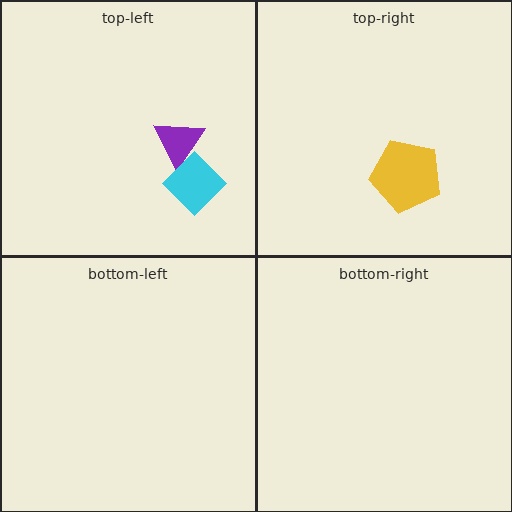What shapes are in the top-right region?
The yellow pentagon.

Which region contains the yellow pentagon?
The top-right region.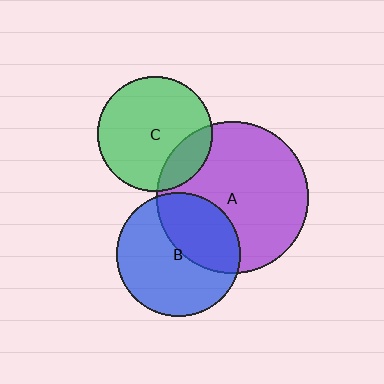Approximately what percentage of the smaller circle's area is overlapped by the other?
Approximately 20%.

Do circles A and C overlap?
Yes.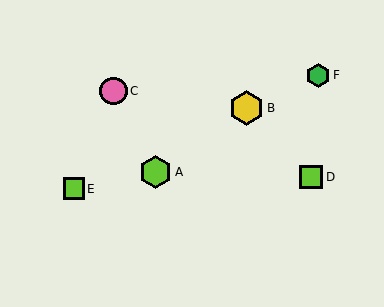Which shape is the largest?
The yellow hexagon (labeled B) is the largest.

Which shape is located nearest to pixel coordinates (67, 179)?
The lime square (labeled E) at (74, 189) is nearest to that location.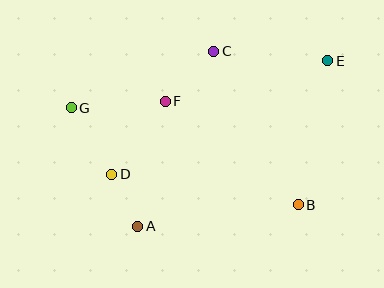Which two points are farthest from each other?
Points E and G are farthest from each other.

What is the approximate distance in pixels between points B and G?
The distance between B and G is approximately 247 pixels.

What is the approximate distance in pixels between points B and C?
The distance between B and C is approximately 175 pixels.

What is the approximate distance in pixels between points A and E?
The distance between A and E is approximately 252 pixels.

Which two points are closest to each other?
Points A and D are closest to each other.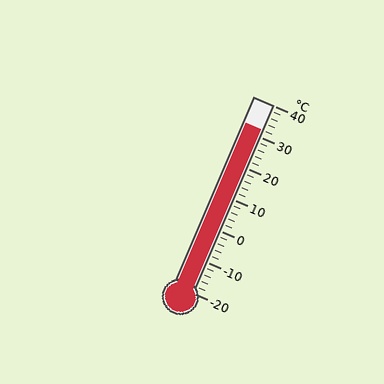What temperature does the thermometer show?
The thermometer shows approximately 32°C.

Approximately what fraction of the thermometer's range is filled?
The thermometer is filled to approximately 85% of its range.